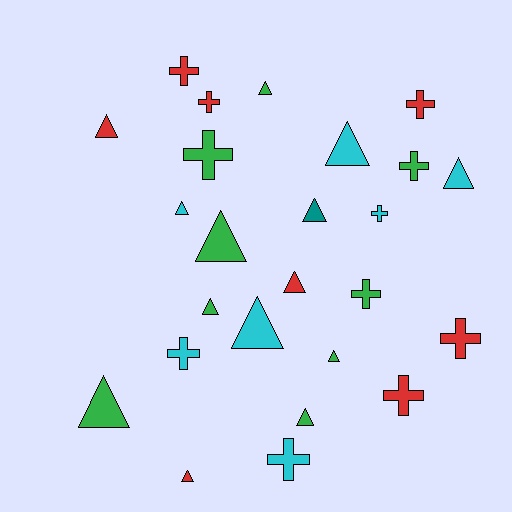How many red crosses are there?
There are 5 red crosses.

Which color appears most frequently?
Green, with 9 objects.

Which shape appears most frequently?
Triangle, with 14 objects.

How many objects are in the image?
There are 25 objects.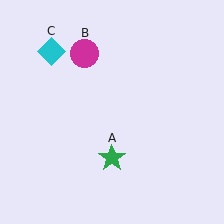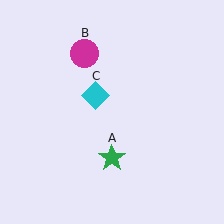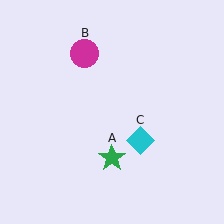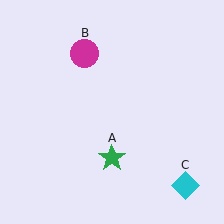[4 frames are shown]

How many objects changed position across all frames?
1 object changed position: cyan diamond (object C).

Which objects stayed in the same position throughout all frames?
Green star (object A) and magenta circle (object B) remained stationary.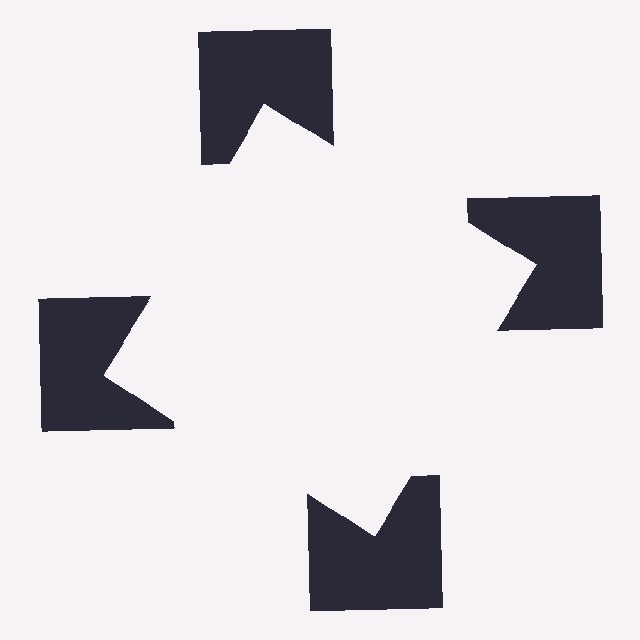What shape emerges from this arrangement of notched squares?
An illusory square — its edges are inferred from the aligned wedge cuts in the notched squares, not physically drawn.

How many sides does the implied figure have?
4 sides.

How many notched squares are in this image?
There are 4 — one at each vertex of the illusory square.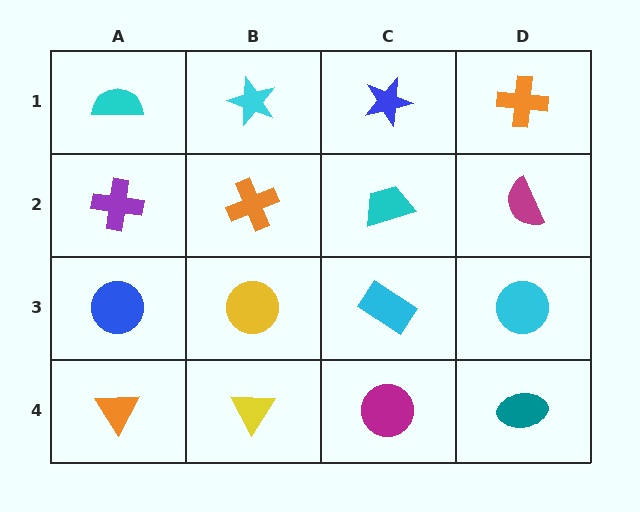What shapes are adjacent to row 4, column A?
A blue circle (row 3, column A), a yellow triangle (row 4, column B).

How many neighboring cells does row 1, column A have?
2.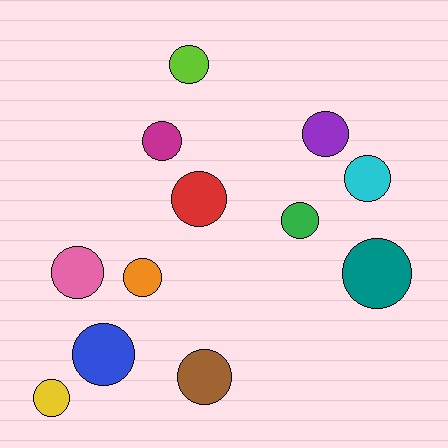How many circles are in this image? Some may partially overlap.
There are 12 circles.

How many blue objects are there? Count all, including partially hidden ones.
There is 1 blue object.